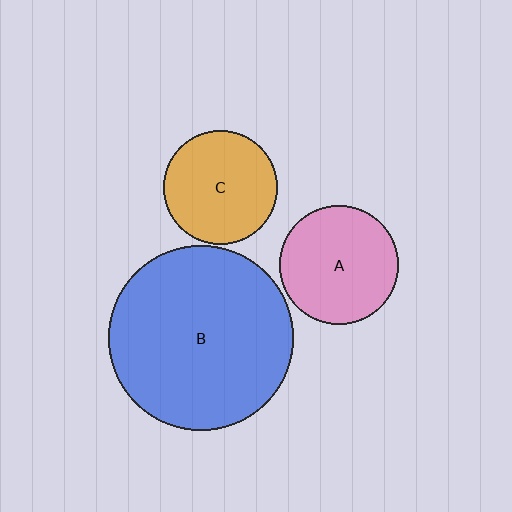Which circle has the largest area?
Circle B (blue).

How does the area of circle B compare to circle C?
Approximately 2.6 times.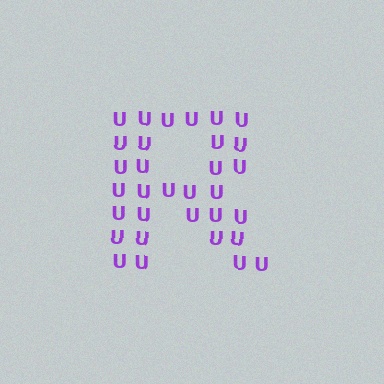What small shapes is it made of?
It is made of small letter U's.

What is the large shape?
The large shape is the letter R.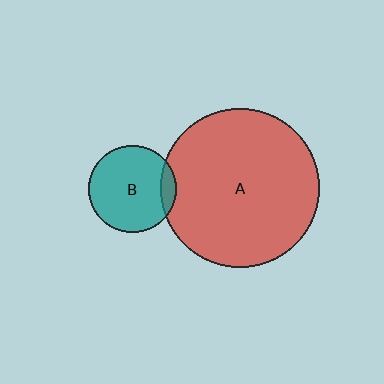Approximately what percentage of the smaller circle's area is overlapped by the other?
Approximately 10%.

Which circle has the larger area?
Circle A (red).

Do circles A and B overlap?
Yes.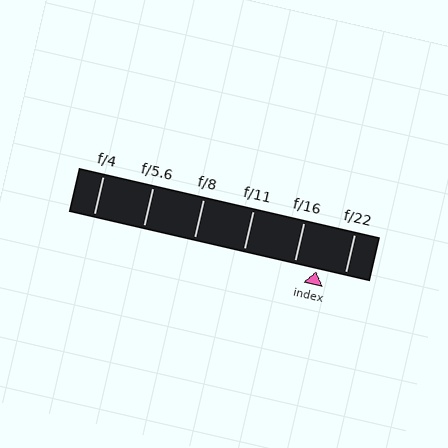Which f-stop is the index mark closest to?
The index mark is closest to f/16.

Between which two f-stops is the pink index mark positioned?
The index mark is between f/16 and f/22.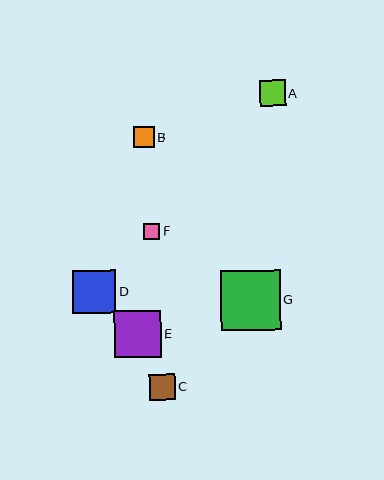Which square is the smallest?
Square F is the smallest with a size of approximately 16 pixels.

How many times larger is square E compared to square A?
Square E is approximately 1.8 times the size of square A.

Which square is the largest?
Square G is the largest with a size of approximately 60 pixels.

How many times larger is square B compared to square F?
Square B is approximately 1.3 times the size of square F.